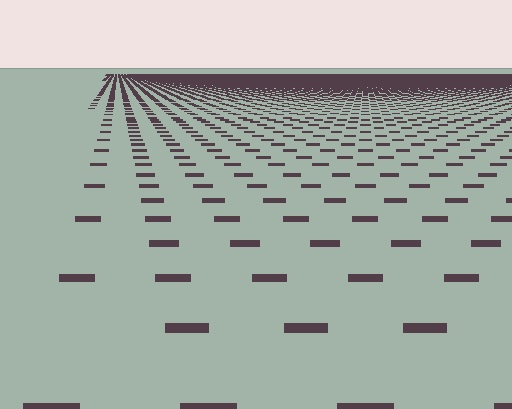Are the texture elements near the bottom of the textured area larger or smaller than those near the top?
Larger. Near the bottom, elements are closer to the viewer and appear at a bigger on-screen size.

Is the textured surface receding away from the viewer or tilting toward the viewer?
The surface is receding away from the viewer. Texture elements get smaller and denser toward the top.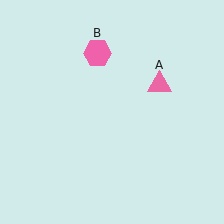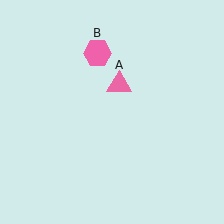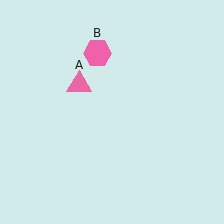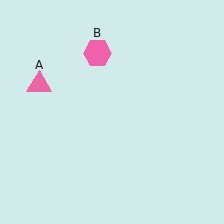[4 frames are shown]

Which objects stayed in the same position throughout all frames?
Pink hexagon (object B) remained stationary.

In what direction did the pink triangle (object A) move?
The pink triangle (object A) moved left.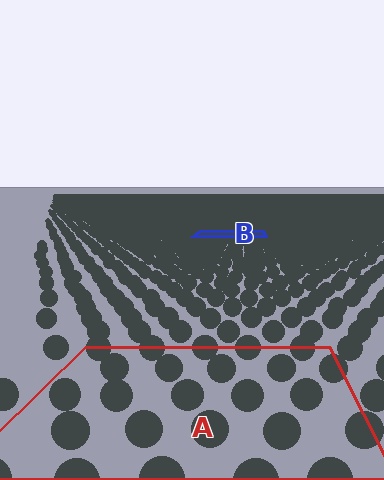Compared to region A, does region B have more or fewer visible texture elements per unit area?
Region B has more texture elements per unit area — they are packed more densely because it is farther away.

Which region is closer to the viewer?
Region A is closer. The texture elements there are larger and more spread out.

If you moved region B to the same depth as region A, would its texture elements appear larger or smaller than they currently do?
They would appear larger. At a closer depth, the same texture elements are projected at a bigger on-screen size.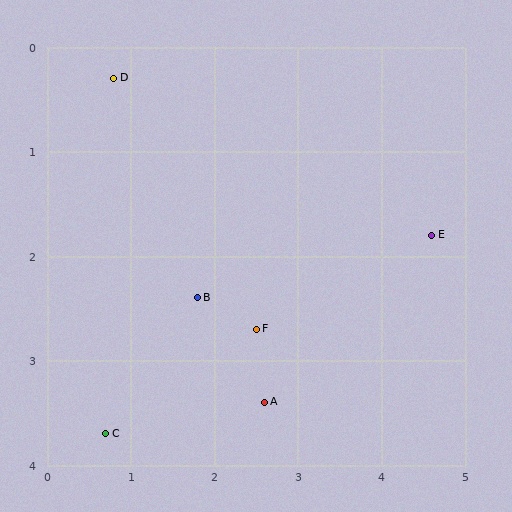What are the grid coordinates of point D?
Point D is at approximately (0.8, 0.3).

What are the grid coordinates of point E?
Point E is at approximately (4.6, 1.8).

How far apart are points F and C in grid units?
Points F and C are about 2.1 grid units apart.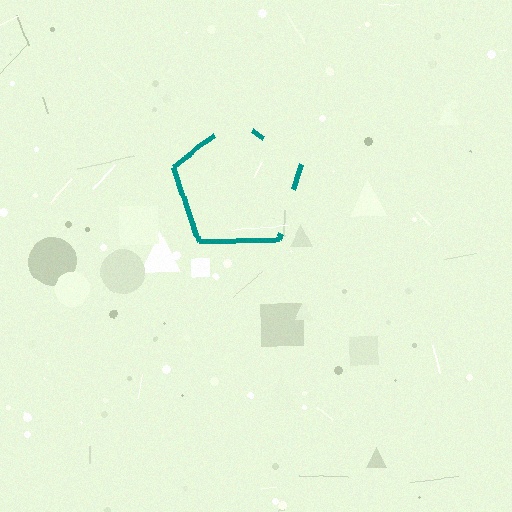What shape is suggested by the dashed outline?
The dashed outline suggests a pentagon.